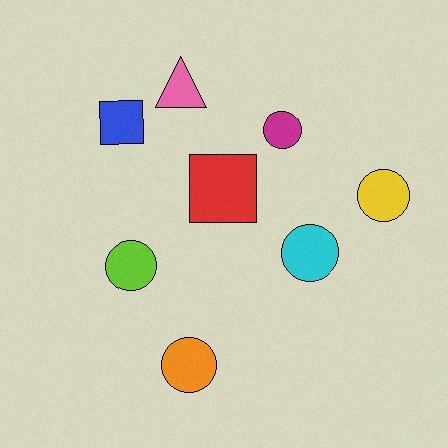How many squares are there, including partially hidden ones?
There are 2 squares.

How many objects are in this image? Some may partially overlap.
There are 8 objects.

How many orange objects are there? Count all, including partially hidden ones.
There is 1 orange object.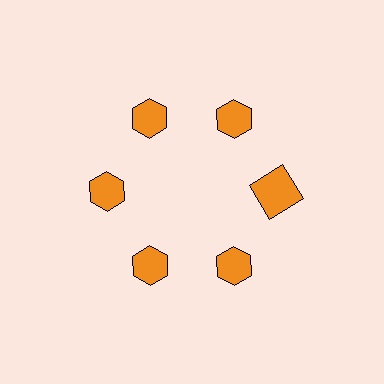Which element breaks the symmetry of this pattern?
The orange square at roughly the 3 o'clock position breaks the symmetry. All other shapes are orange hexagons.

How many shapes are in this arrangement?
There are 6 shapes arranged in a ring pattern.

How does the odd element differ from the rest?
It has a different shape: square instead of hexagon.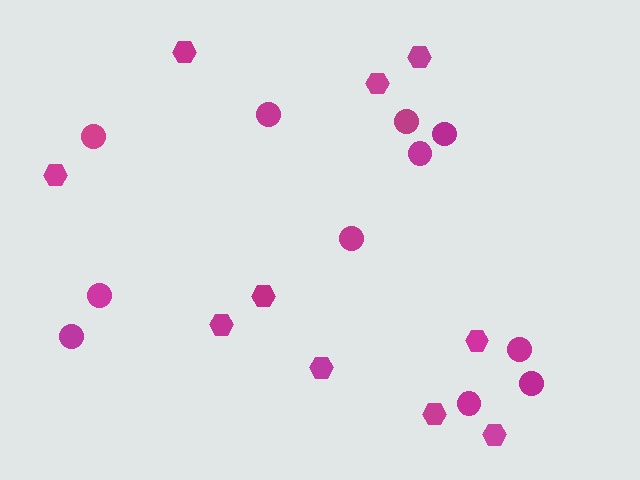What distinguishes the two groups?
There are 2 groups: one group of circles (11) and one group of hexagons (10).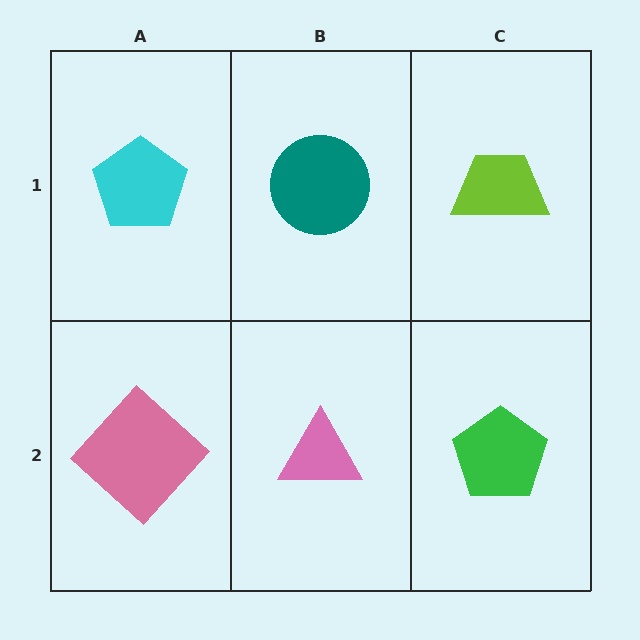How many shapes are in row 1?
3 shapes.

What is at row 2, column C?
A green pentagon.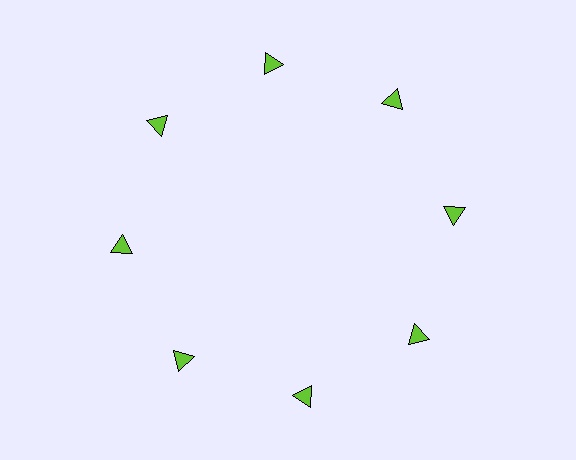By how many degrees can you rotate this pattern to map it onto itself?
The pattern maps onto itself every 45 degrees of rotation.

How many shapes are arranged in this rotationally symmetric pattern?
There are 8 shapes, arranged in 8 groups of 1.